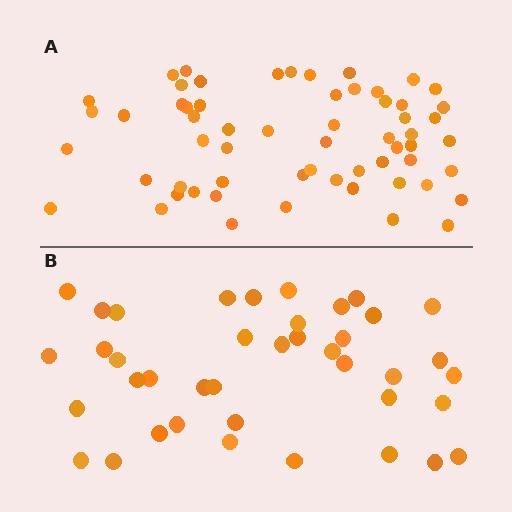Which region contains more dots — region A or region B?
Region A (the top region) has more dots.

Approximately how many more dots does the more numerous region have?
Region A has approximately 20 more dots than region B.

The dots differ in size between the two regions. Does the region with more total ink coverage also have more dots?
No. Region B has more total ink coverage because its dots are larger, but region A actually contains more individual dots. Total area can be misleading — the number of items is what matters here.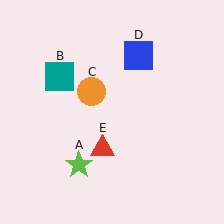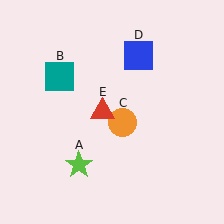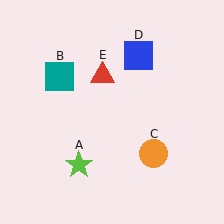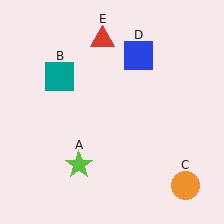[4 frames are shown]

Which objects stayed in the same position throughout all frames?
Lime star (object A) and teal square (object B) and blue square (object D) remained stationary.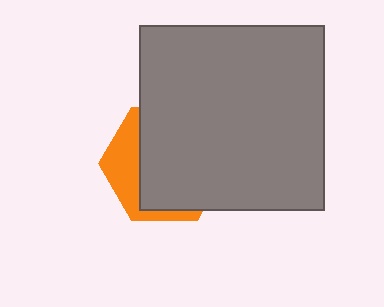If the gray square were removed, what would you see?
You would see the complete orange hexagon.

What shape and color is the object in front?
The object in front is a gray square.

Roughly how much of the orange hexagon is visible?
A small part of it is visible (roughly 30%).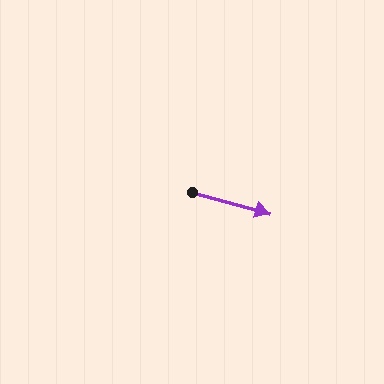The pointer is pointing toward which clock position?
Roughly 4 o'clock.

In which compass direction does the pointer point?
East.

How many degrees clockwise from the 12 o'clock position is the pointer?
Approximately 105 degrees.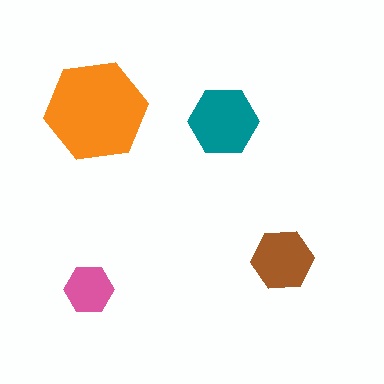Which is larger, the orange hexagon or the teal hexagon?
The orange one.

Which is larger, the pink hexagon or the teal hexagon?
The teal one.